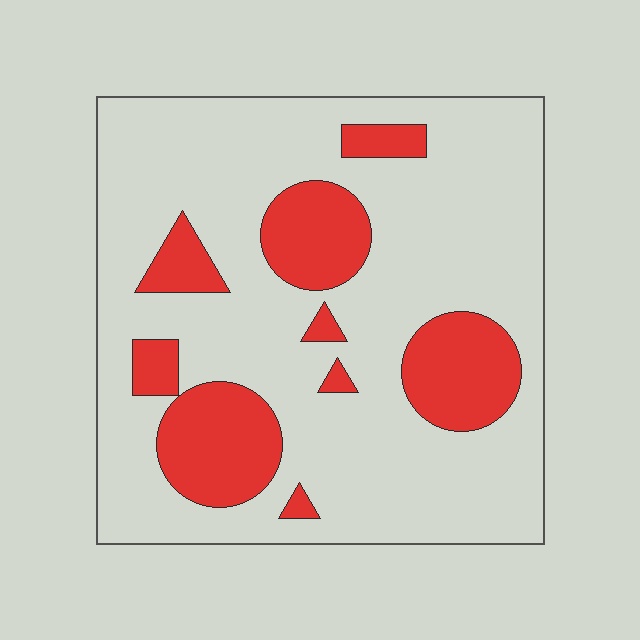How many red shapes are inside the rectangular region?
9.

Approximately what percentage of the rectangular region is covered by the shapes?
Approximately 25%.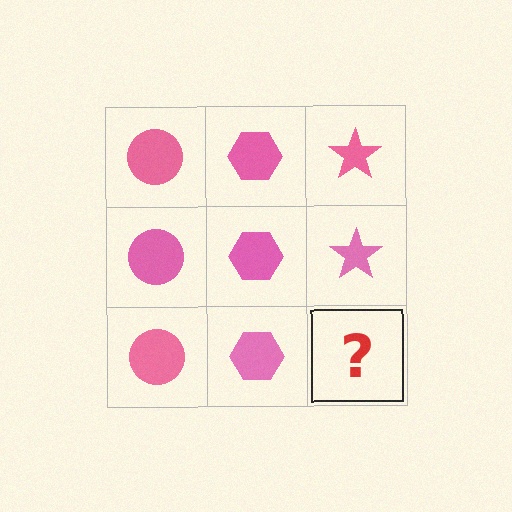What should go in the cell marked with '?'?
The missing cell should contain a pink star.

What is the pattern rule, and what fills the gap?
The rule is that each column has a consistent shape. The gap should be filled with a pink star.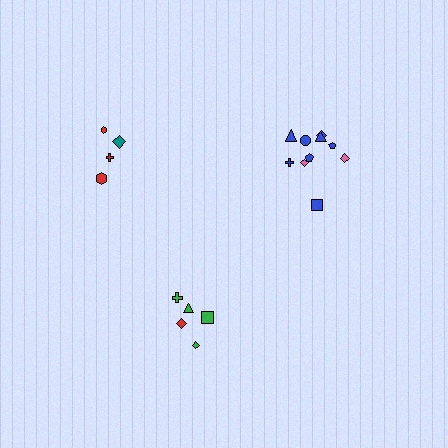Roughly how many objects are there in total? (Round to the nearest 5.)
Roughly 20 objects in total.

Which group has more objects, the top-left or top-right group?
The top-right group.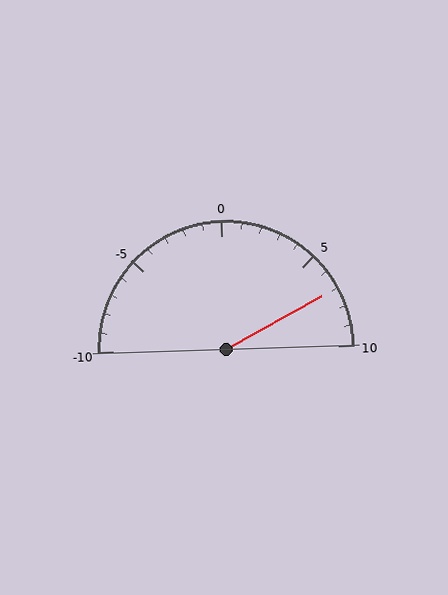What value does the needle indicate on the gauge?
The needle indicates approximately 7.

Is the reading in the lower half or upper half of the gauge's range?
The reading is in the upper half of the range (-10 to 10).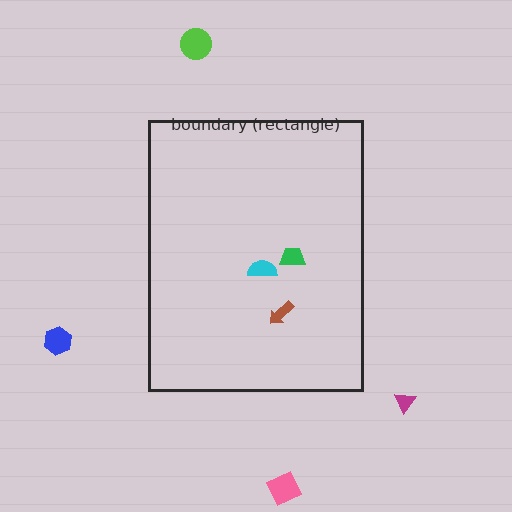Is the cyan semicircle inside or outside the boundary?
Inside.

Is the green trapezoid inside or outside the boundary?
Inside.